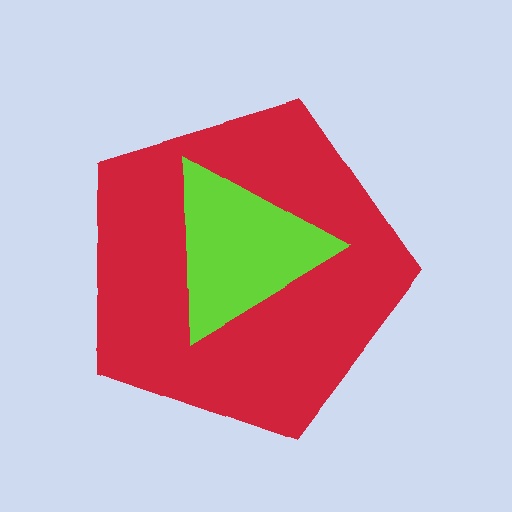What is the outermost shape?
The red pentagon.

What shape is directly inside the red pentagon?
The lime triangle.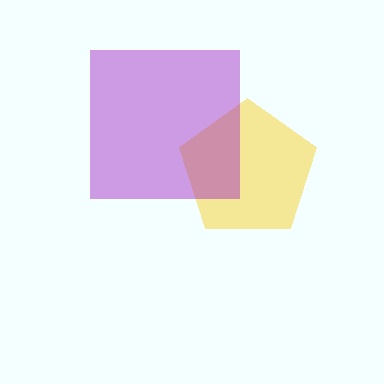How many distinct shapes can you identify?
There are 2 distinct shapes: a yellow pentagon, a purple square.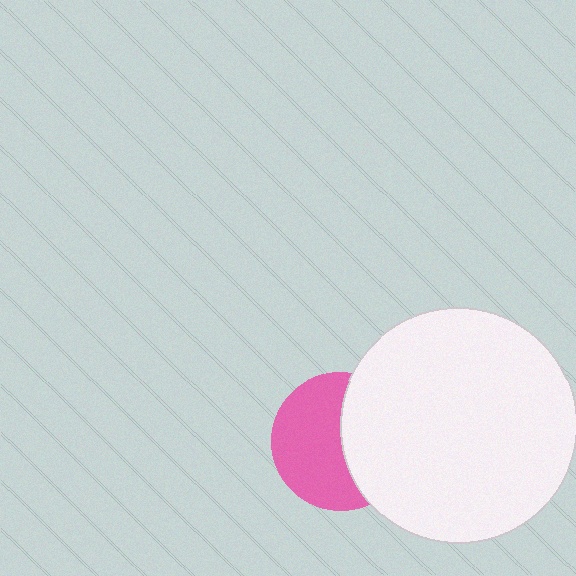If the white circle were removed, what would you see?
You would see the complete pink circle.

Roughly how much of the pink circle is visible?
About half of it is visible (roughly 56%).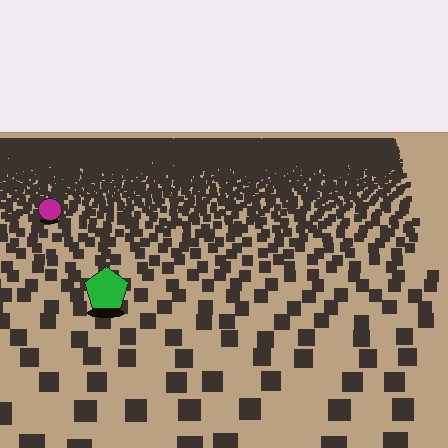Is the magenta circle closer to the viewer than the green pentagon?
No. The green pentagon is closer — you can tell from the texture gradient: the ground texture is coarser near it.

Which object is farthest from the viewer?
The magenta circle is farthest from the viewer. It appears smaller and the ground texture around it is denser.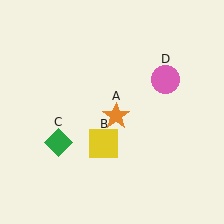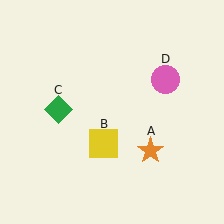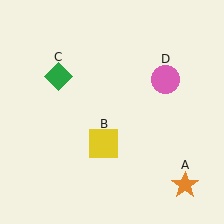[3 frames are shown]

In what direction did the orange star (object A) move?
The orange star (object A) moved down and to the right.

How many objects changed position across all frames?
2 objects changed position: orange star (object A), green diamond (object C).